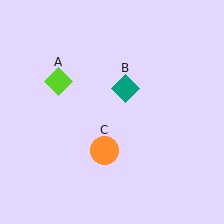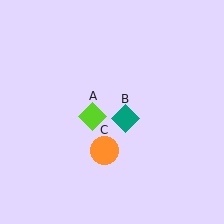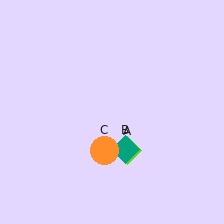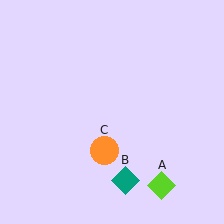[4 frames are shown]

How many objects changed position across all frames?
2 objects changed position: lime diamond (object A), teal diamond (object B).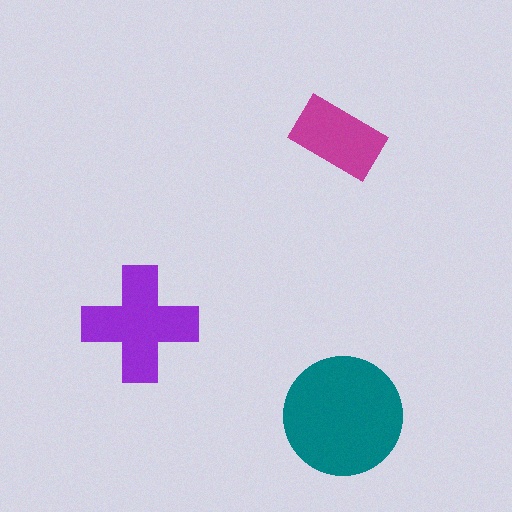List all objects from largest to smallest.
The teal circle, the purple cross, the magenta rectangle.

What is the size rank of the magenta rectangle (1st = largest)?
3rd.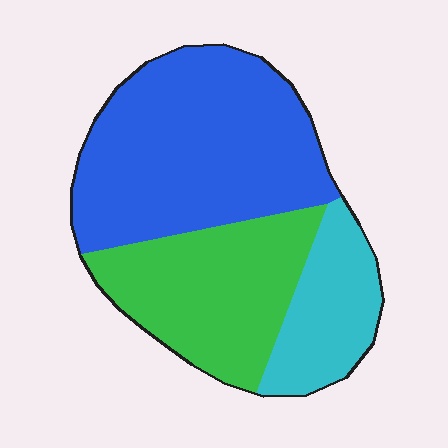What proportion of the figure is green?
Green takes up about one third (1/3) of the figure.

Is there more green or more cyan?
Green.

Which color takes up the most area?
Blue, at roughly 50%.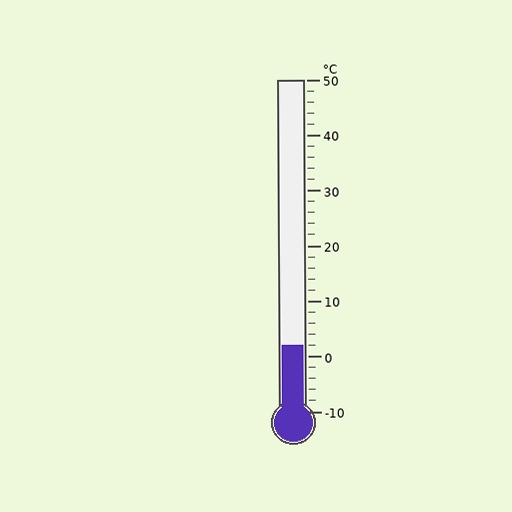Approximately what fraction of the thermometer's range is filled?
The thermometer is filled to approximately 20% of its range.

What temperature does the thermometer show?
The thermometer shows approximately 2°C.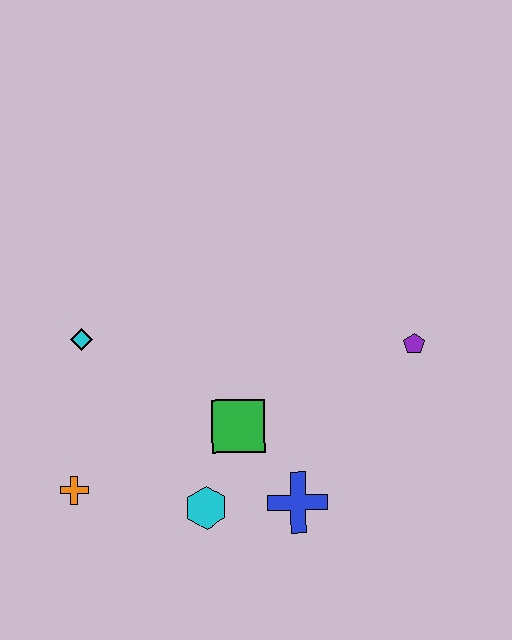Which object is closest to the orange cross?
The cyan hexagon is closest to the orange cross.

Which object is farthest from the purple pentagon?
The orange cross is farthest from the purple pentagon.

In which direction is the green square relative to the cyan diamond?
The green square is to the right of the cyan diamond.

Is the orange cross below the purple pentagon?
Yes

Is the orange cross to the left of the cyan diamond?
Yes